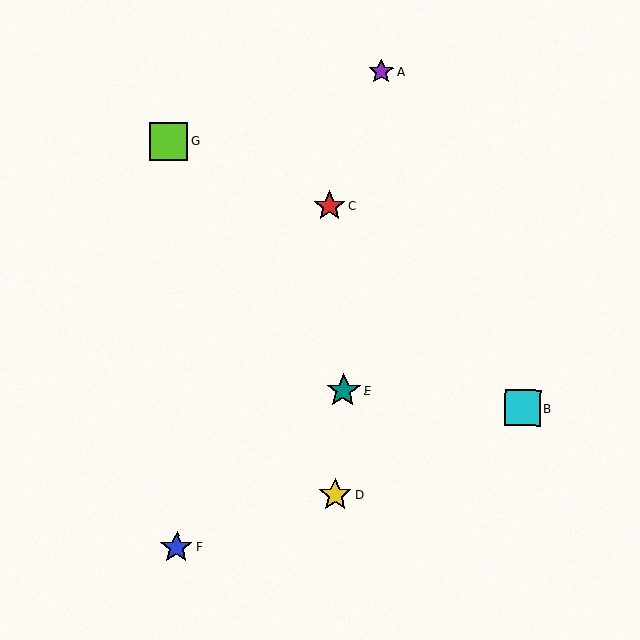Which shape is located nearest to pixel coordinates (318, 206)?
The red star (labeled C) at (329, 206) is nearest to that location.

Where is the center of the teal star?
The center of the teal star is at (343, 391).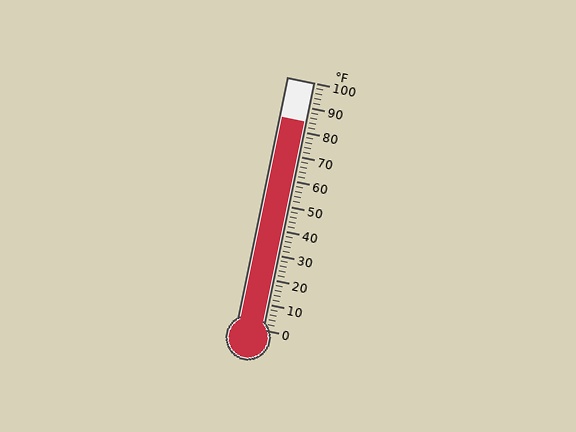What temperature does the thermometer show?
The thermometer shows approximately 84°F.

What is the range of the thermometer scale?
The thermometer scale ranges from 0°F to 100°F.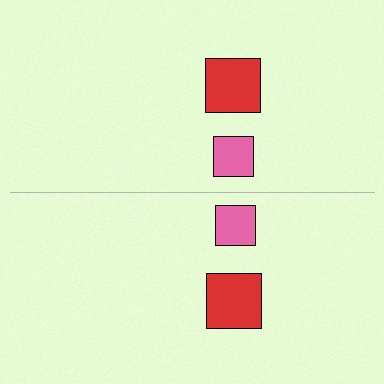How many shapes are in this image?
There are 4 shapes in this image.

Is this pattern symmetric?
Yes, this pattern has bilateral (reflection) symmetry.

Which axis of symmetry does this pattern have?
The pattern has a horizontal axis of symmetry running through the center of the image.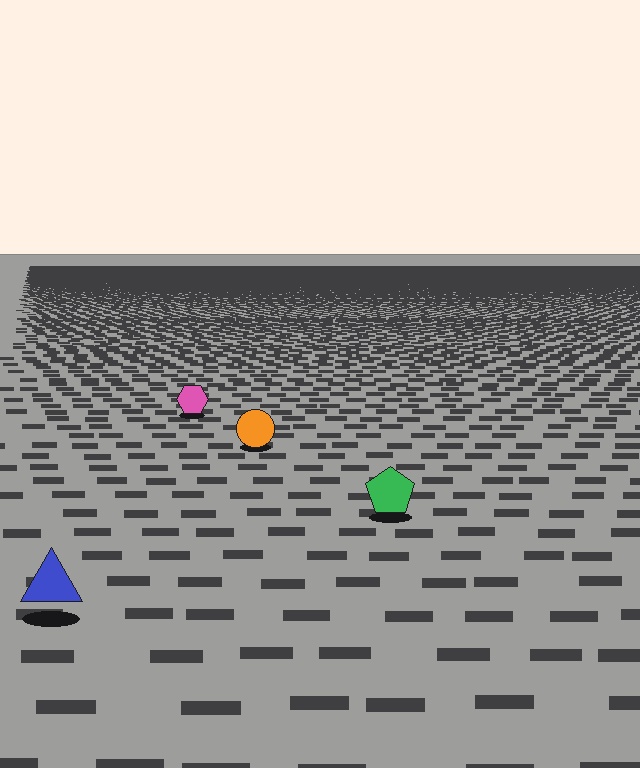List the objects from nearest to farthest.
From nearest to farthest: the blue triangle, the green pentagon, the orange circle, the pink hexagon.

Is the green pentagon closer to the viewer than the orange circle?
Yes. The green pentagon is closer — you can tell from the texture gradient: the ground texture is coarser near it.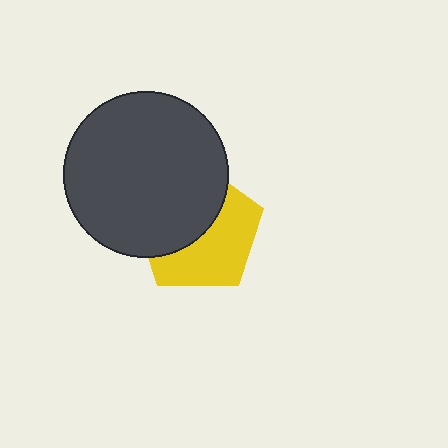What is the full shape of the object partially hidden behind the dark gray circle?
The partially hidden object is a yellow pentagon.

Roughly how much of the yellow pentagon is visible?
About half of it is visible (roughly 51%).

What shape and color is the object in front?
The object in front is a dark gray circle.